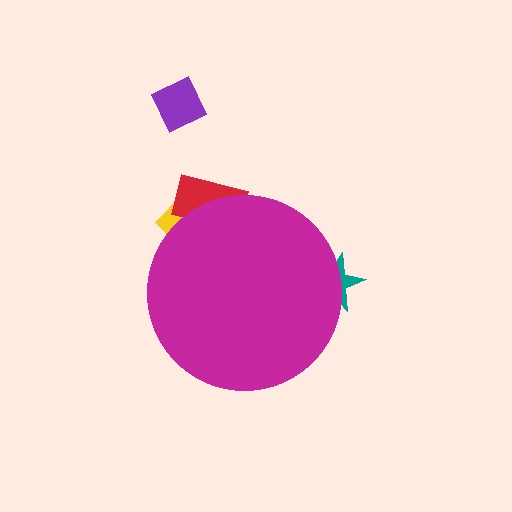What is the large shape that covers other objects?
A magenta circle.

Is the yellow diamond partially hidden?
Yes, the yellow diamond is partially hidden behind the magenta circle.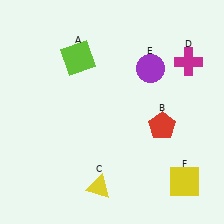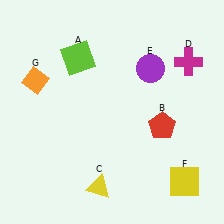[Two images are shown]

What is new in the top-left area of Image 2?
An orange diamond (G) was added in the top-left area of Image 2.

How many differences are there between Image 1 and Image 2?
There is 1 difference between the two images.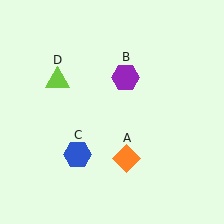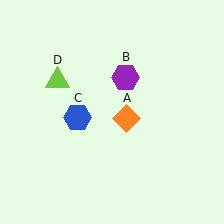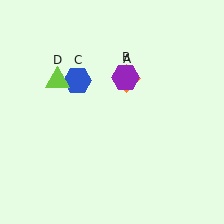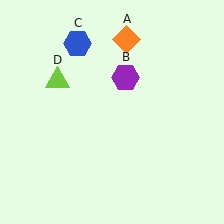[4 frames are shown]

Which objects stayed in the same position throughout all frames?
Purple hexagon (object B) and lime triangle (object D) remained stationary.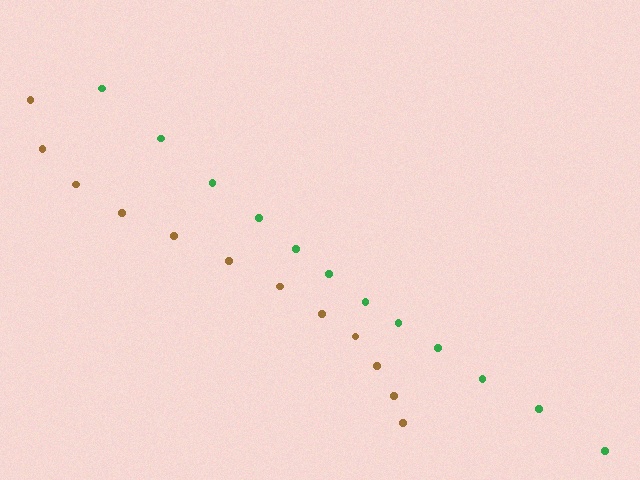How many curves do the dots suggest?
There are 2 distinct paths.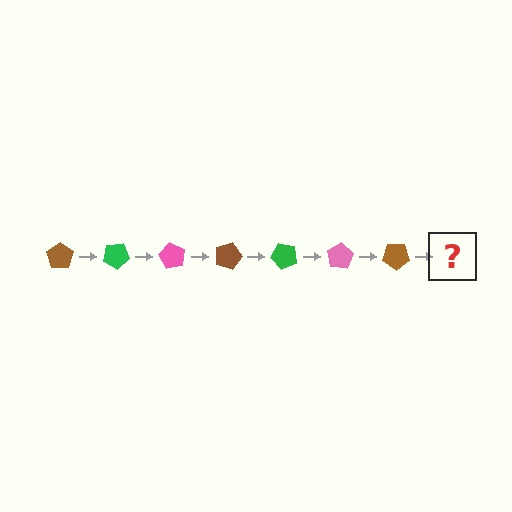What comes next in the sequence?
The next element should be a green pentagon, rotated 210 degrees from the start.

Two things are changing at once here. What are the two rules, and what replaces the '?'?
The two rules are that it rotates 30 degrees each step and the color cycles through brown, green, and pink. The '?' should be a green pentagon, rotated 210 degrees from the start.